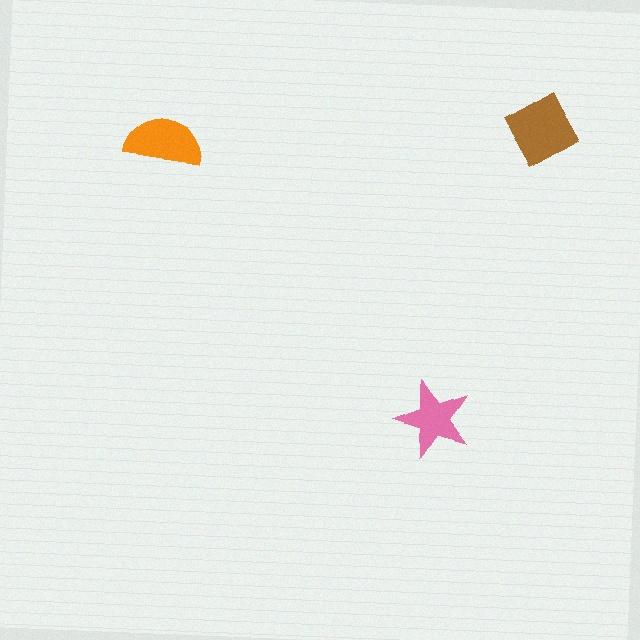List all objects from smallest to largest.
The pink star, the orange semicircle, the brown square.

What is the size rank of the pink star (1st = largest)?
3rd.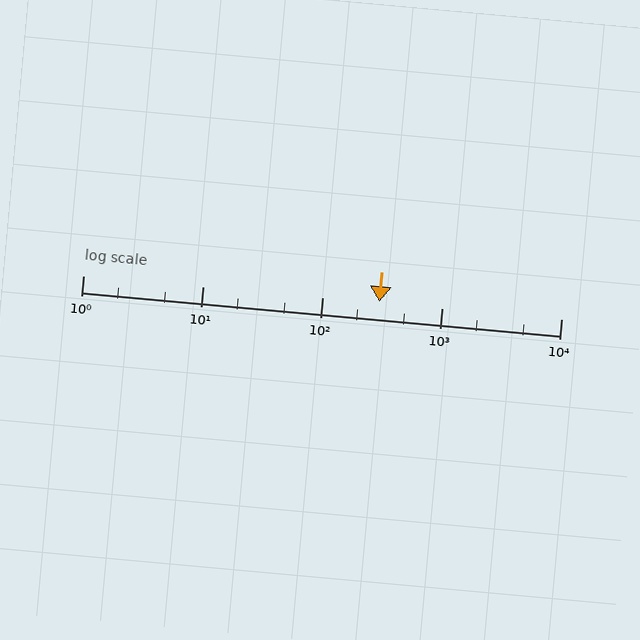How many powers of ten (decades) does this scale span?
The scale spans 4 decades, from 1 to 10000.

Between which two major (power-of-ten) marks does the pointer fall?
The pointer is between 100 and 1000.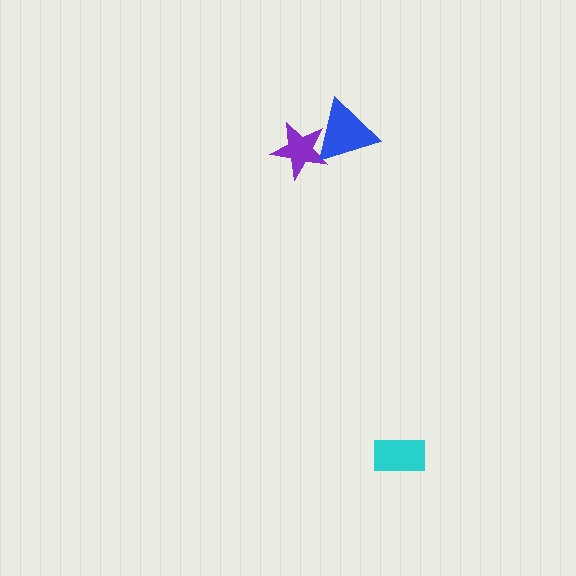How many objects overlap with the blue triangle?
1 object overlaps with the blue triangle.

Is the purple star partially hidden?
Yes, it is partially covered by another shape.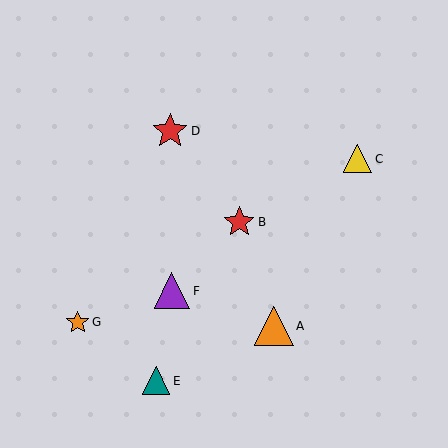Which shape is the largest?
The orange triangle (labeled A) is the largest.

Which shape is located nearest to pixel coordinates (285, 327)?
The orange triangle (labeled A) at (274, 326) is nearest to that location.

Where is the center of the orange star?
The center of the orange star is at (78, 322).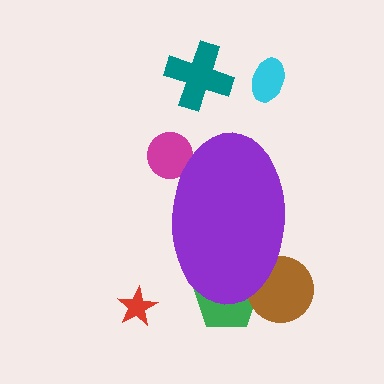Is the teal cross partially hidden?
No, the teal cross is fully visible.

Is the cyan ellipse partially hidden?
No, the cyan ellipse is fully visible.